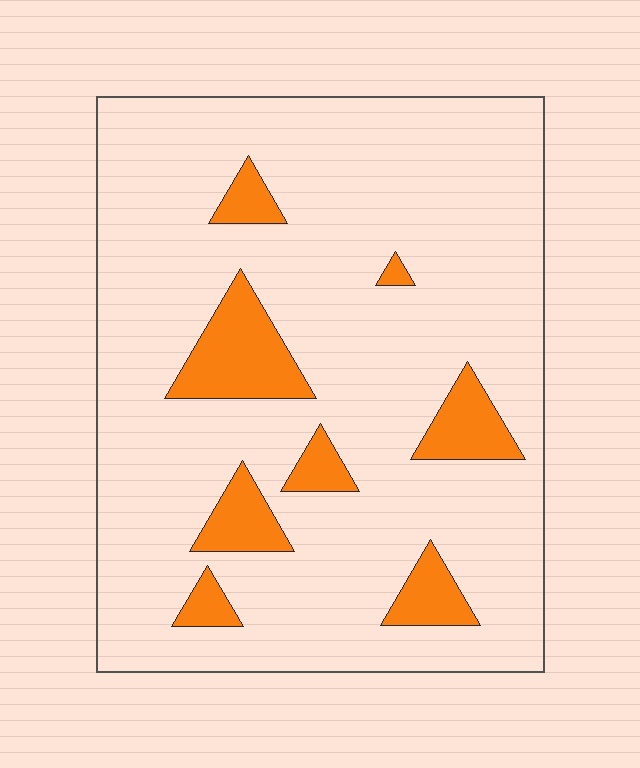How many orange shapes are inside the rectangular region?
8.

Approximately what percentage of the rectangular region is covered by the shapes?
Approximately 15%.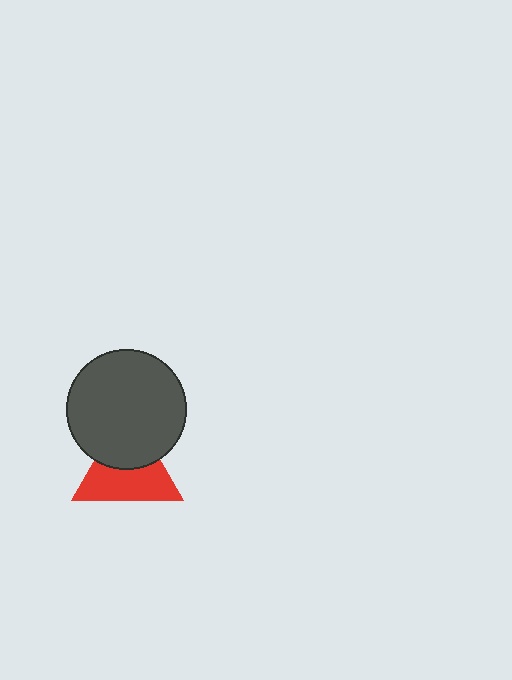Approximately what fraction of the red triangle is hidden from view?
Roughly 42% of the red triangle is hidden behind the dark gray circle.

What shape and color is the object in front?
The object in front is a dark gray circle.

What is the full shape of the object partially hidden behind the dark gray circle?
The partially hidden object is a red triangle.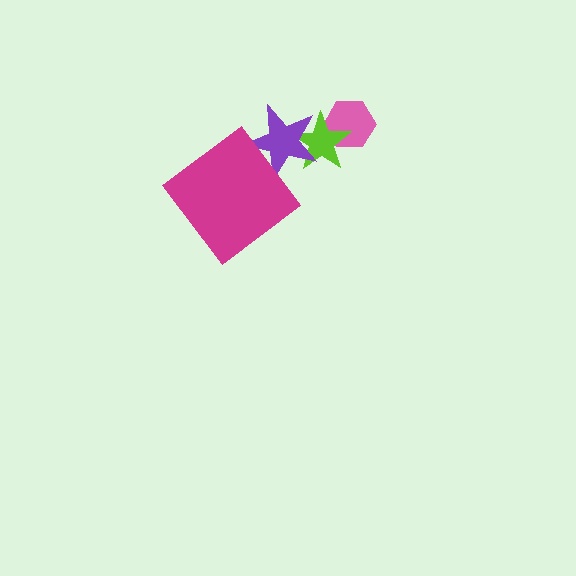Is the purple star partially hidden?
Yes, it is partially covered by another shape.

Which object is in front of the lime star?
The purple star is in front of the lime star.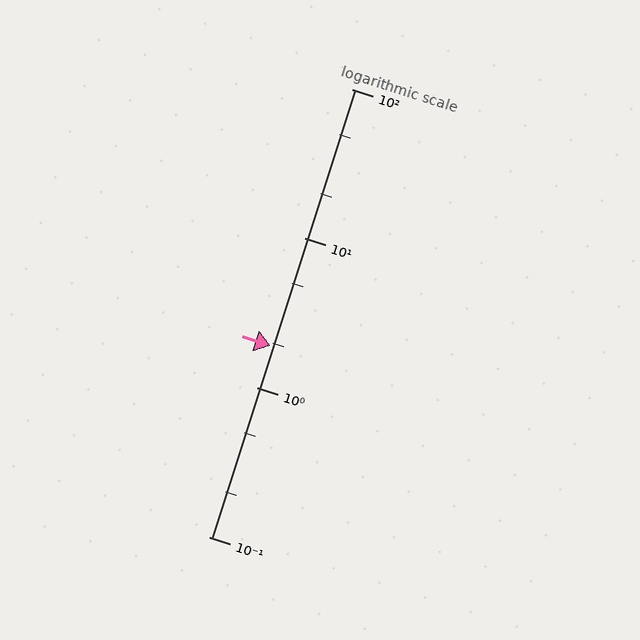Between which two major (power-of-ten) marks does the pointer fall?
The pointer is between 1 and 10.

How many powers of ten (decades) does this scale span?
The scale spans 3 decades, from 0.1 to 100.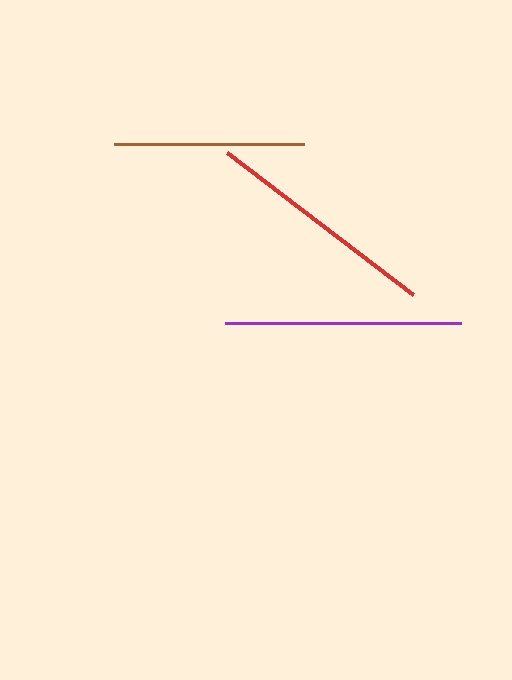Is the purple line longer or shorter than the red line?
The purple line is longer than the red line.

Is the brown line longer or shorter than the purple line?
The purple line is longer than the brown line.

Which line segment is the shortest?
The brown line is the shortest at approximately 190 pixels.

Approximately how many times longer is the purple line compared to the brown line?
The purple line is approximately 1.2 times the length of the brown line.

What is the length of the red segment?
The red segment is approximately 234 pixels long.